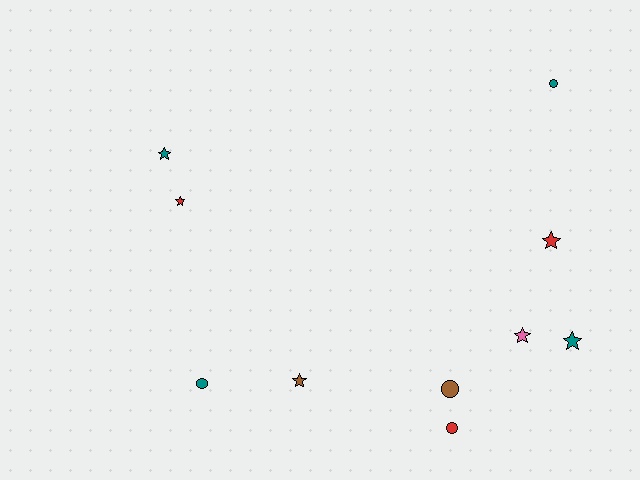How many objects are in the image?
There are 10 objects.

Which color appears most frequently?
Teal, with 4 objects.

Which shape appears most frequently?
Star, with 6 objects.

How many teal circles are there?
There are 2 teal circles.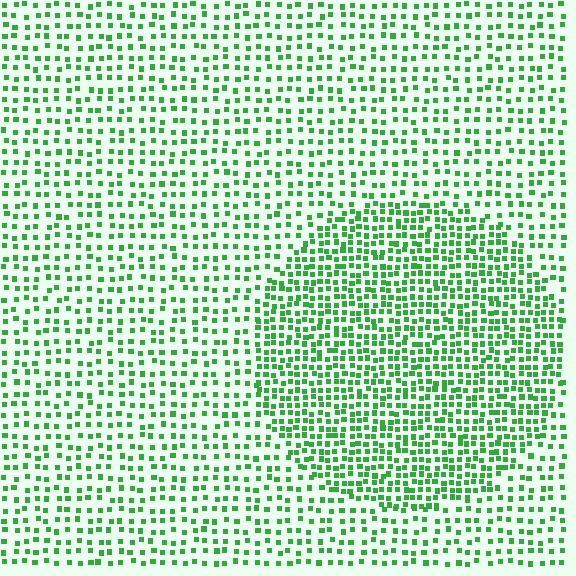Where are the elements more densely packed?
The elements are more densely packed inside the circle boundary.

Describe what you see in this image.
The image contains small green elements arranged at two different densities. A circle-shaped region is visible where the elements are more densely packed than the surrounding area.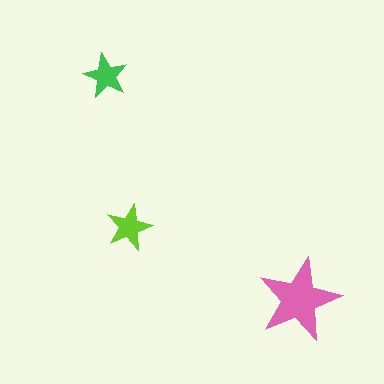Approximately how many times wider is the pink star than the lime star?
About 2 times wider.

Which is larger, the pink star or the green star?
The pink one.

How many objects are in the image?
There are 3 objects in the image.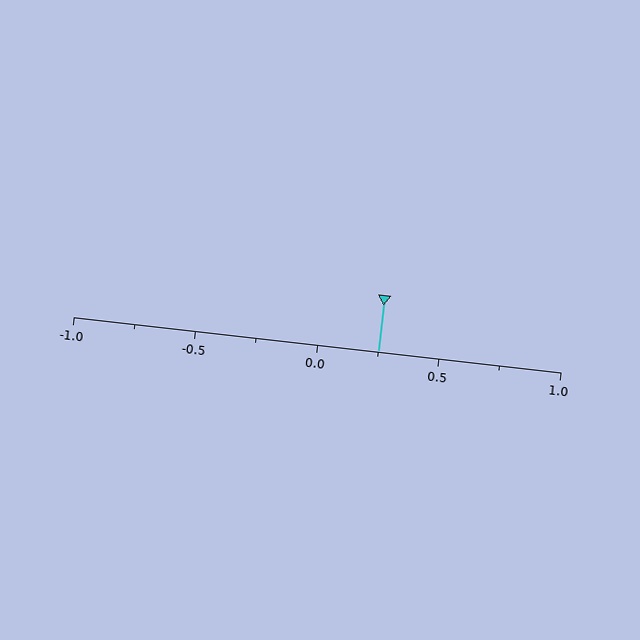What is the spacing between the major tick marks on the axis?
The major ticks are spaced 0.5 apart.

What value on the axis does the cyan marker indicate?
The marker indicates approximately 0.25.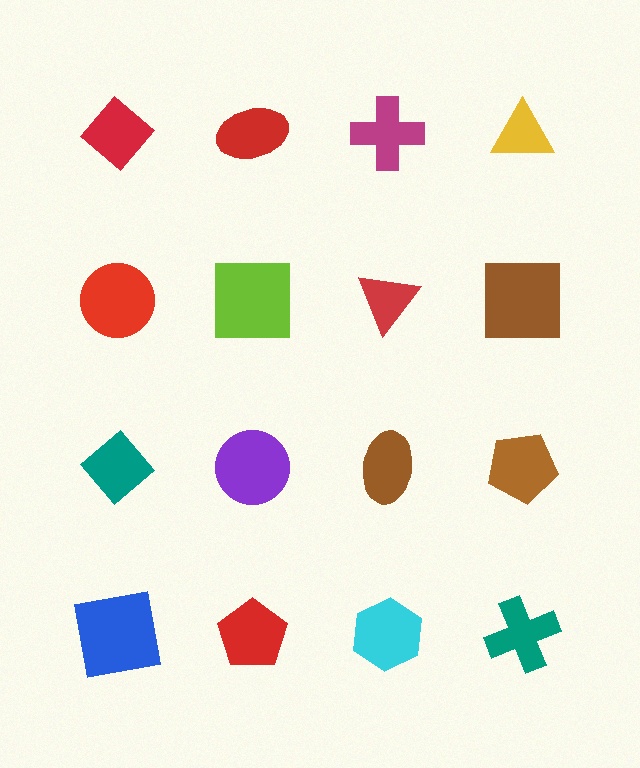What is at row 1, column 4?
A yellow triangle.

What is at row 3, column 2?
A purple circle.